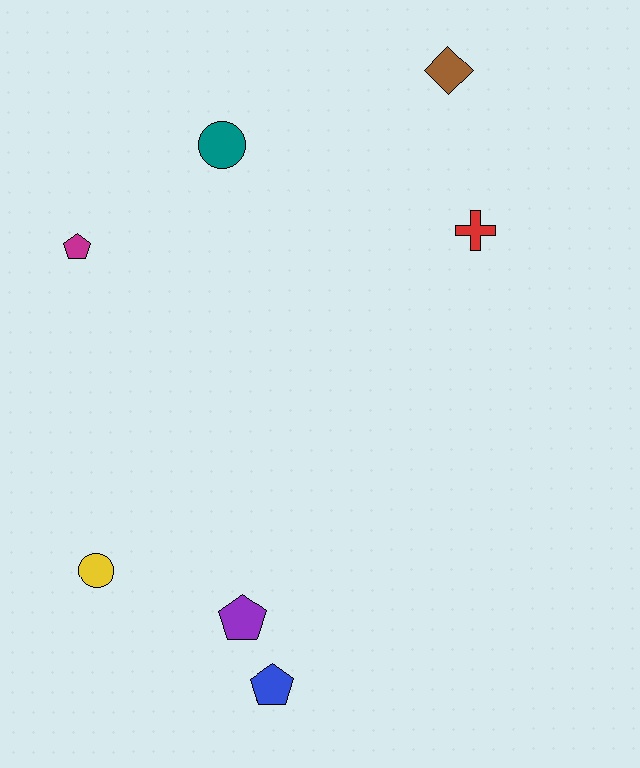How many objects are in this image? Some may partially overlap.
There are 7 objects.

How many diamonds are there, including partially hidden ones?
There is 1 diamond.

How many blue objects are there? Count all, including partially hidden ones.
There is 1 blue object.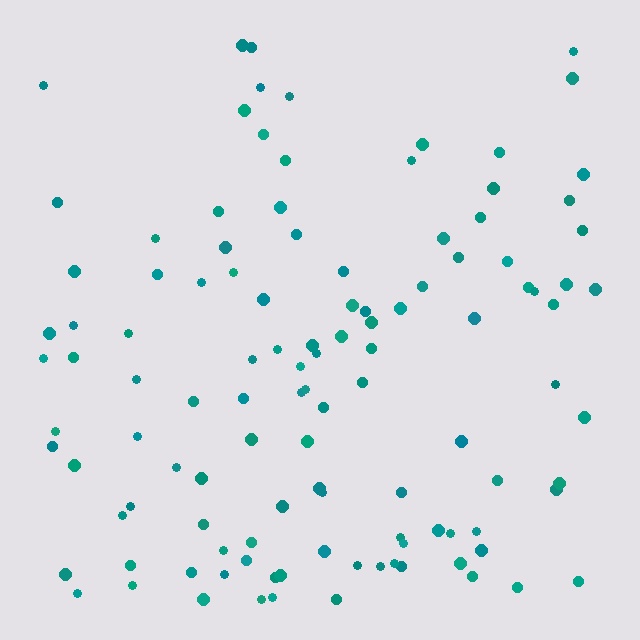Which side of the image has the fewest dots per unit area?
The top.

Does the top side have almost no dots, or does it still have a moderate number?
Still a moderate number, just noticeably fewer than the bottom.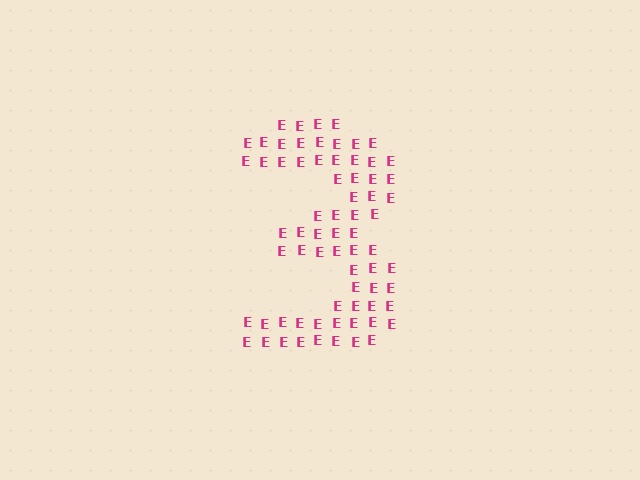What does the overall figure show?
The overall figure shows the digit 3.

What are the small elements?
The small elements are letter E's.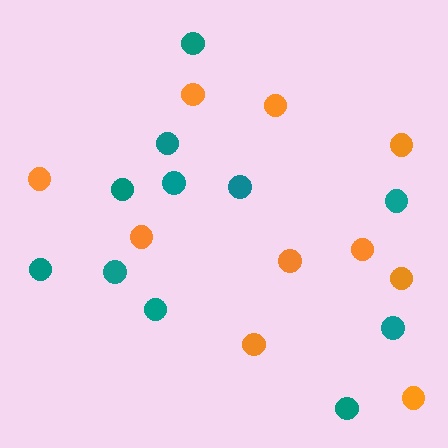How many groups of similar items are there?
There are 2 groups: one group of teal circles (11) and one group of orange circles (10).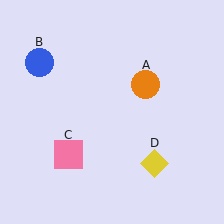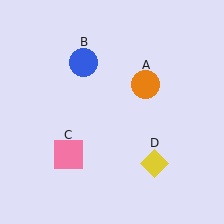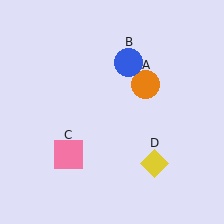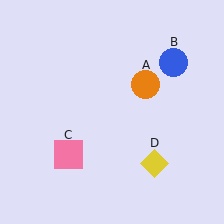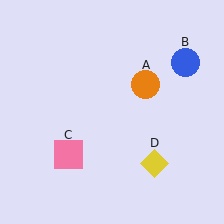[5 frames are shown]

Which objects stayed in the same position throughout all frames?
Orange circle (object A) and pink square (object C) and yellow diamond (object D) remained stationary.